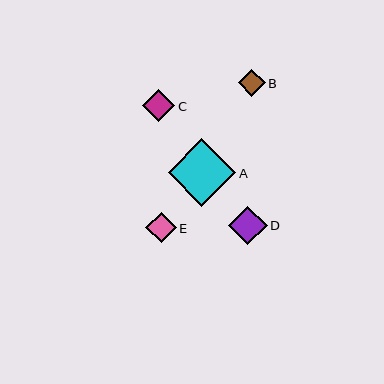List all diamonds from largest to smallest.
From largest to smallest: A, D, C, E, B.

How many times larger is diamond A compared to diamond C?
Diamond A is approximately 2.1 times the size of diamond C.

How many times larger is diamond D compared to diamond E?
Diamond D is approximately 1.3 times the size of diamond E.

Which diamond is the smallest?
Diamond B is the smallest with a size of approximately 27 pixels.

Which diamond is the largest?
Diamond A is the largest with a size of approximately 68 pixels.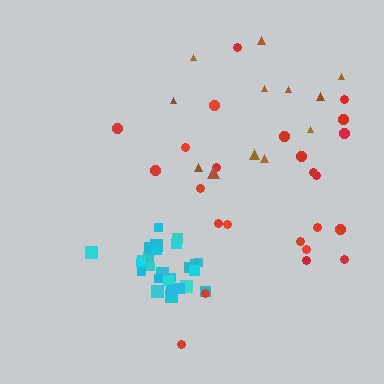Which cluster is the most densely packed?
Cyan.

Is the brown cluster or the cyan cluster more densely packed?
Cyan.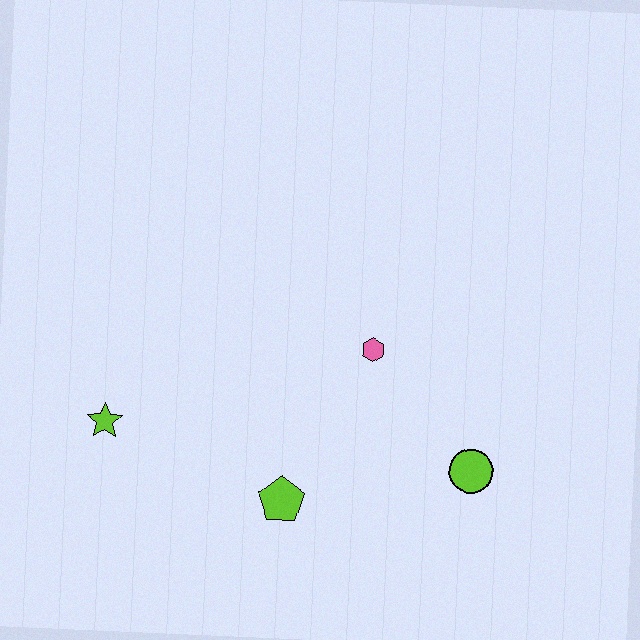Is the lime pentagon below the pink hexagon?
Yes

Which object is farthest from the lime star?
The lime circle is farthest from the lime star.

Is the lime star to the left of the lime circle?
Yes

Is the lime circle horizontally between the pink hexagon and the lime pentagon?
No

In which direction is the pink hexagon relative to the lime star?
The pink hexagon is to the right of the lime star.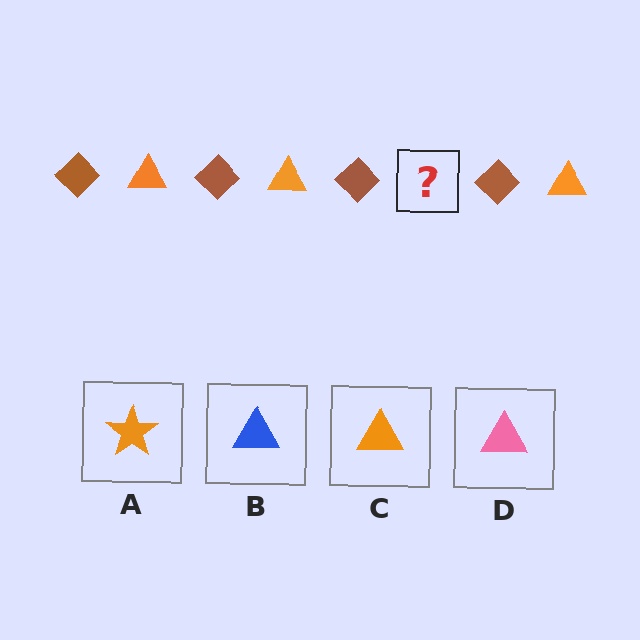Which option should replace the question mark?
Option C.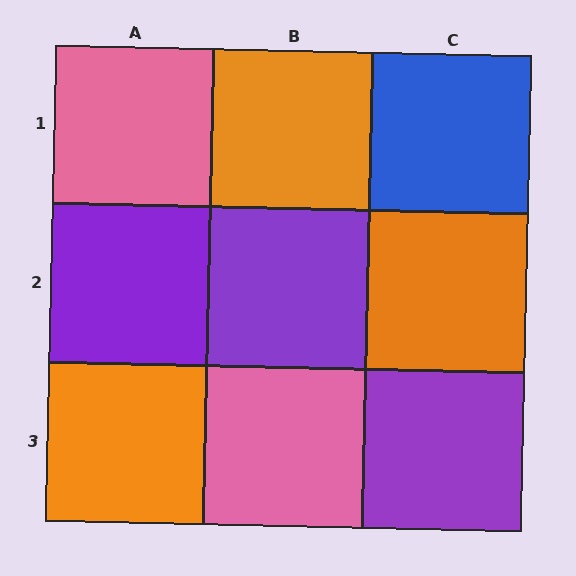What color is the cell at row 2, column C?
Orange.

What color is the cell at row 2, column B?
Purple.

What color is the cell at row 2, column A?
Purple.